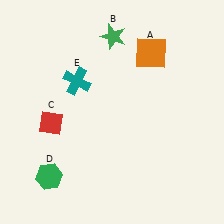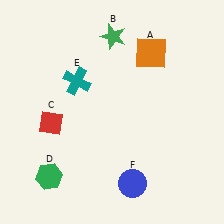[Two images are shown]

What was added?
A blue circle (F) was added in Image 2.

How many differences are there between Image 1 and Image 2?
There is 1 difference between the two images.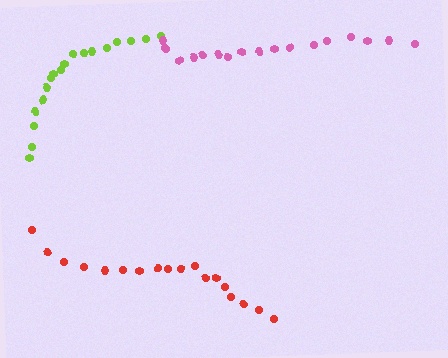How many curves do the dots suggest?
There are 3 distinct paths.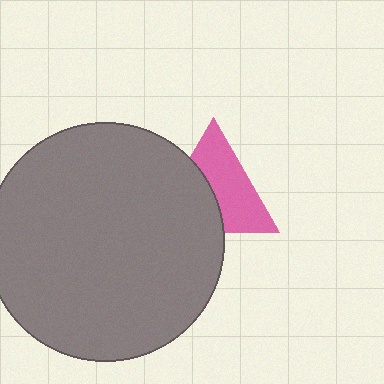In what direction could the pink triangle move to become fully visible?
The pink triangle could move right. That would shift it out from behind the gray circle entirely.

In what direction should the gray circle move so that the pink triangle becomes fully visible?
The gray circle should move left. That is the shortest direction to clear the overlap and leave the pink triangle fully visible.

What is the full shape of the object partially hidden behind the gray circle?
The partially hidden object is a pink triangle.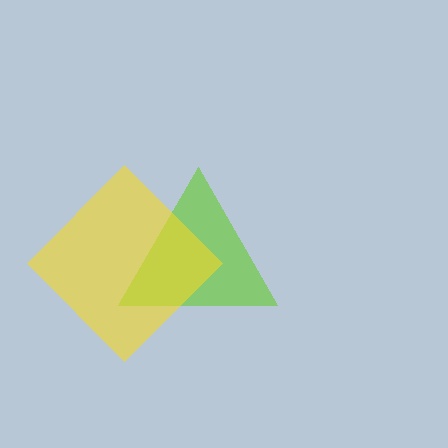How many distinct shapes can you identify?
There are 2 distinct shapes: a lime triangle, a yellow diamond.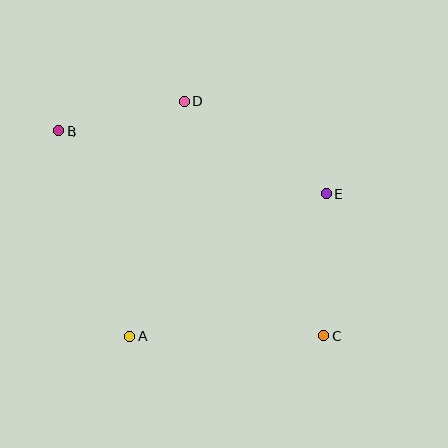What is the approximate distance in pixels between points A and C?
The distance between A and C is approximately 194 pixels.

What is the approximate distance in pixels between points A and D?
The distance between A and D is approximately 241 pixels.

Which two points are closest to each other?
Points B and D are closest to each other.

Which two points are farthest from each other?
Points B and C are farthest from each other.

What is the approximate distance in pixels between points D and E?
The distance between D and E is approximately 170 pixels.